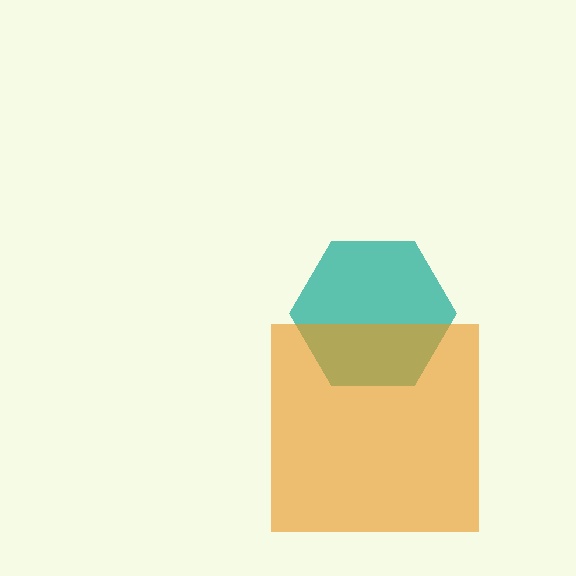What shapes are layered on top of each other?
The layered shapes are: a teal hexagon, an orange square.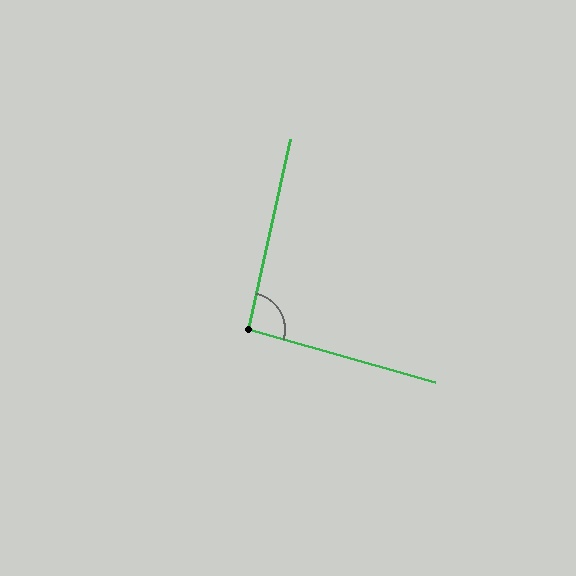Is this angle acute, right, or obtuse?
It is approximately a right angle.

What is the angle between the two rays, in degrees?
Approximately 93 degrees.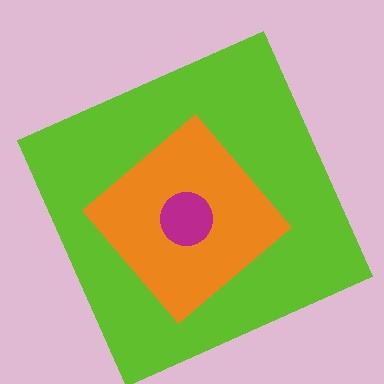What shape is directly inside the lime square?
The orange diamond.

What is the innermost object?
The magenta circle.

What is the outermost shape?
The lime square.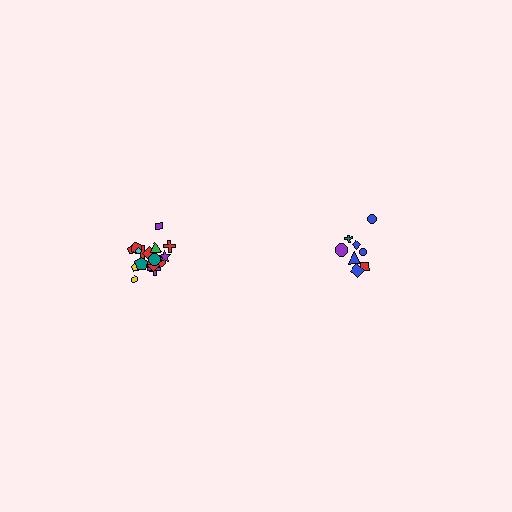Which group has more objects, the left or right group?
The left group.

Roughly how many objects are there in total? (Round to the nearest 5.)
Roughly 25 objects in total.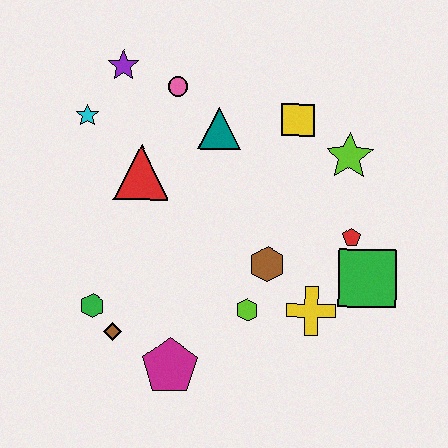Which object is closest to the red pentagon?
The green square is closest to the red pentagon.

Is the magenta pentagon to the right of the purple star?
Yes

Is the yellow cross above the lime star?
No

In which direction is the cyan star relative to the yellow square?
The cyan star is to the left of the yellow square.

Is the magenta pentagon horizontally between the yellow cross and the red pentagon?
No